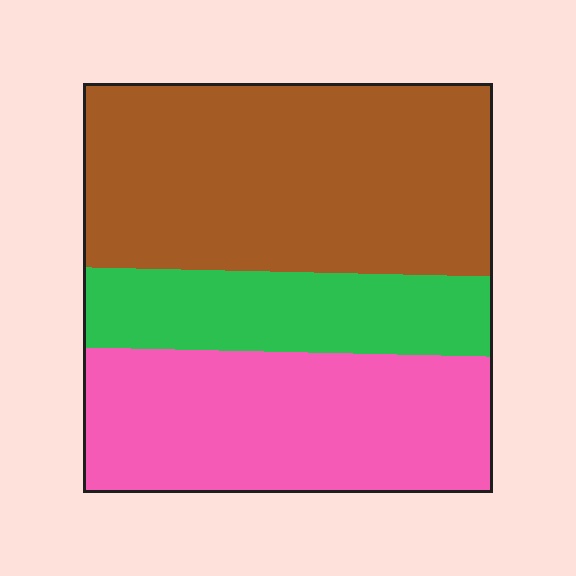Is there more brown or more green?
Brown.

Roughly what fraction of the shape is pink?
Pink takes up between a quarter and a half of the shape.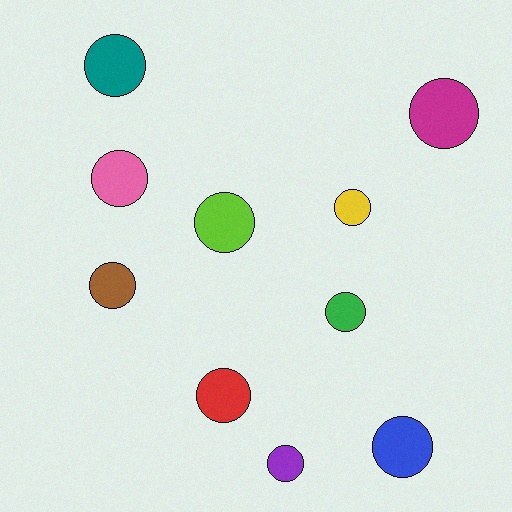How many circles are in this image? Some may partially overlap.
There are 10 circles.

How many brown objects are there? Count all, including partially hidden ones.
There is 1 brown object.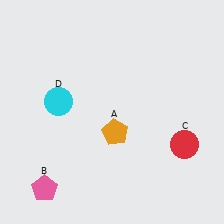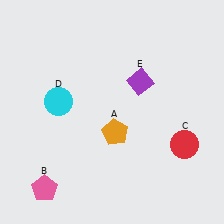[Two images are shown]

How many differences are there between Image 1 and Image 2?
There is 1 difference between the two images.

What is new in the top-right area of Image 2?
A purple diamond (E) was added in the top-right area of Image 2.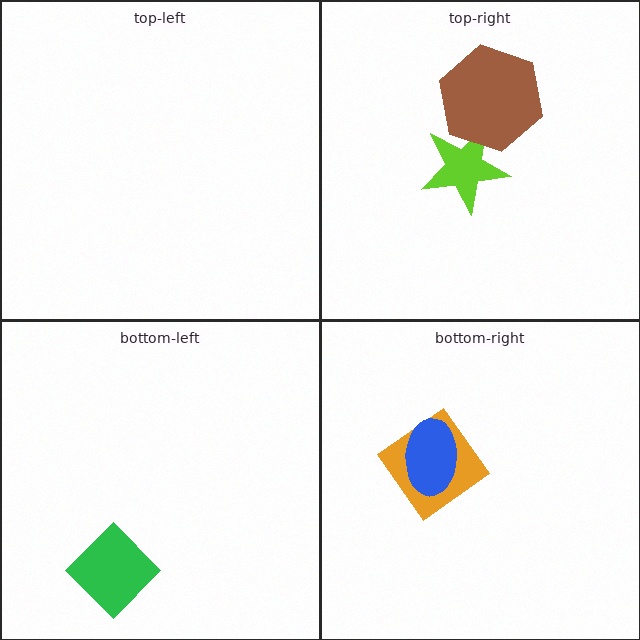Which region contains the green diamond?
The bottom-left region.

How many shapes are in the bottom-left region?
1.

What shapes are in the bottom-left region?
The green diamond.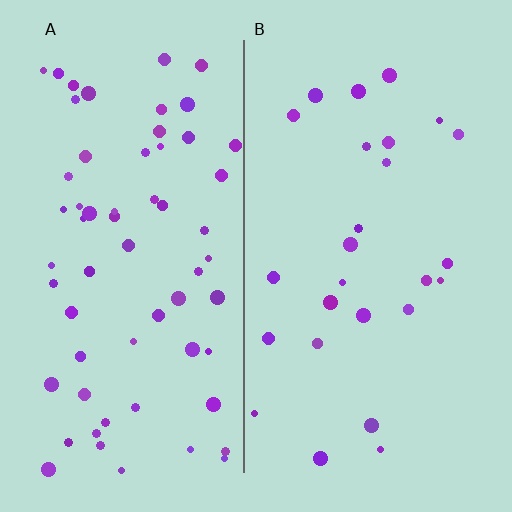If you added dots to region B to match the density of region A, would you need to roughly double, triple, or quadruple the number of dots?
Approximately double.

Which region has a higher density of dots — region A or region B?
A (the left).